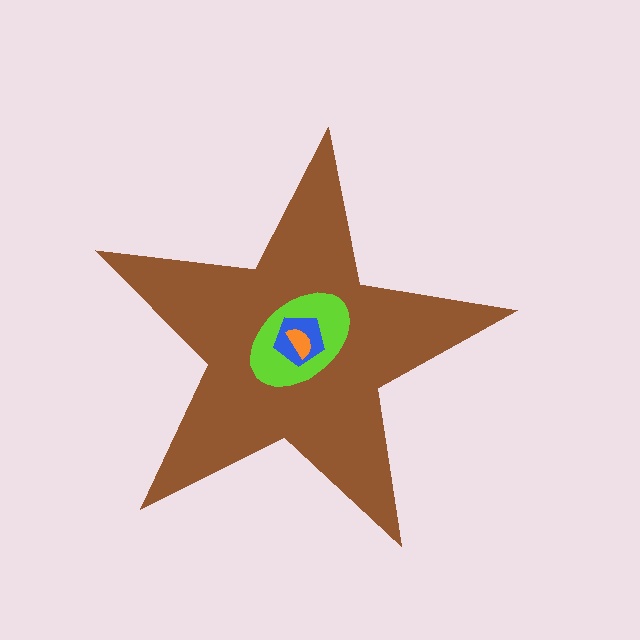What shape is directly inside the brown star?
The lime ellipse.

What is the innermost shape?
The orange semicircle.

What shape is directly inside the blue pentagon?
The orange semicircle.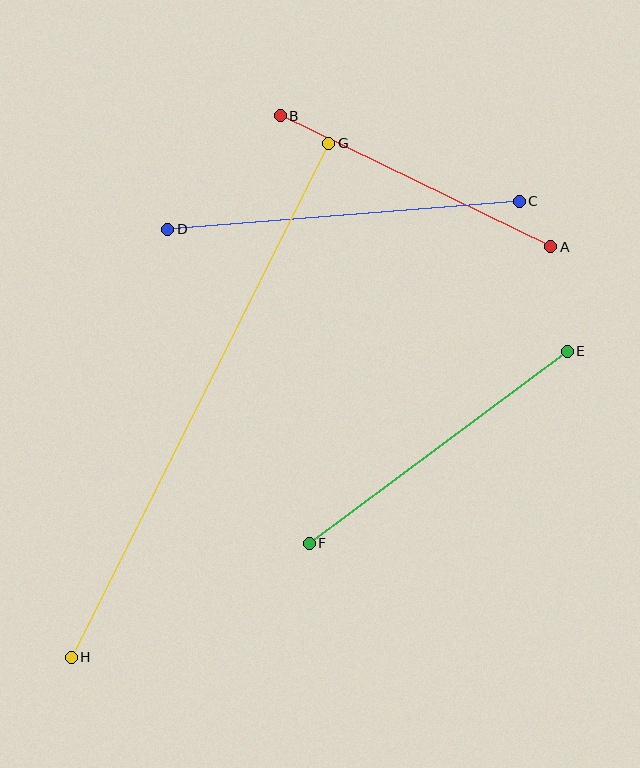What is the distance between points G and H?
The distance is approximately 575 pixels.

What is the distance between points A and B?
The distance is approximately 300 pixels.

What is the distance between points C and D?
The distance is approximately 353 pixels.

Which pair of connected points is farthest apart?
Points G and H are farthest apart.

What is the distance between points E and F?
The distance is approximately 322 pixels.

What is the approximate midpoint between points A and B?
The midpoint is at approximately (416, 182) pixels.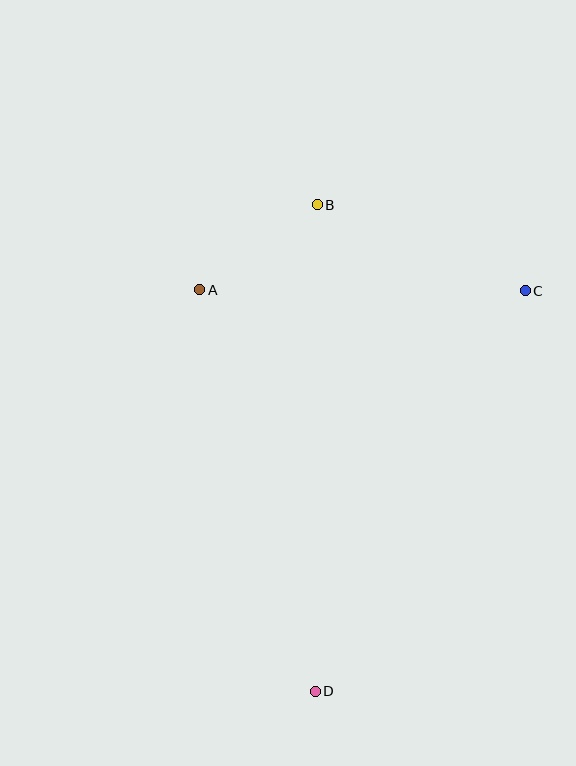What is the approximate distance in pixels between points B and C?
The distance between B and C is approximately 225 pixels.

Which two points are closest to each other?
Points A and B are closest to each other.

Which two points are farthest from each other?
Points B and D are farthest from each other.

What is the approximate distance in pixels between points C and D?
The distance between C and D is approximately 452 pixels.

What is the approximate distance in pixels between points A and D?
The distance between A and D is approximately 418 pixels.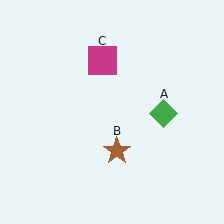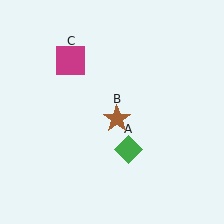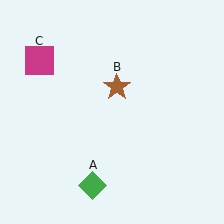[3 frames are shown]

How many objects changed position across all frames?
3 objects changed position: green diamond (object A), brown star (object B), magenta square (object C).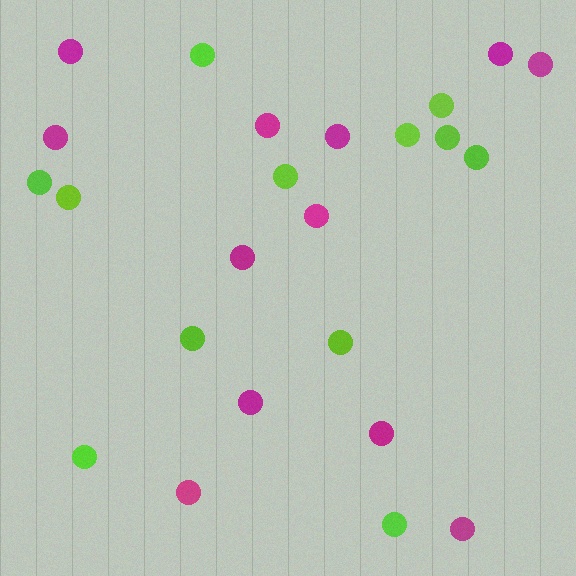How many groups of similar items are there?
There are 2 groups: one group of magenta circles (12) and one group of lime circles (12).